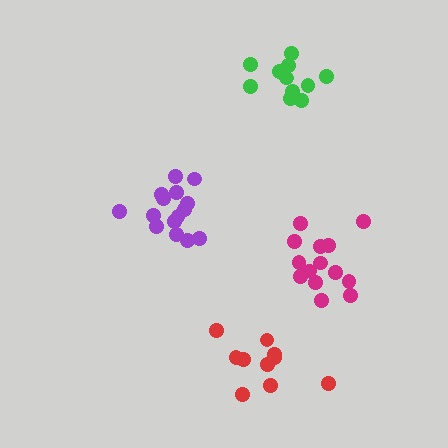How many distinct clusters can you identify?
There are 4 distinct clusters.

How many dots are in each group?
Group 1: 10 dots, Group 2: 15 dots, Group 3: 14 dots, Group 4: 11 dots (50 total).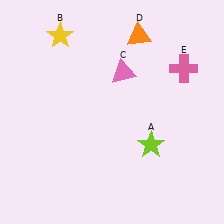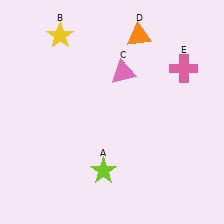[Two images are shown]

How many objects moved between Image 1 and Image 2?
1 object moved between the two images.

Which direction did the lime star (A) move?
The lime star (A) moved left.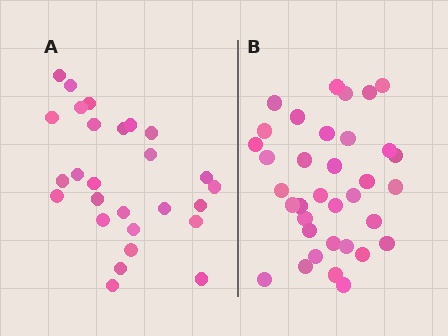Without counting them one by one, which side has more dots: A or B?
Region B (the right region) has more dots.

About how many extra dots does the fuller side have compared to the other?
Region B has roughly 8 or so more dots than region A.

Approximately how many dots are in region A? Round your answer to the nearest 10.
About 30 dots. (The exact count is 27, which rounds to 30.)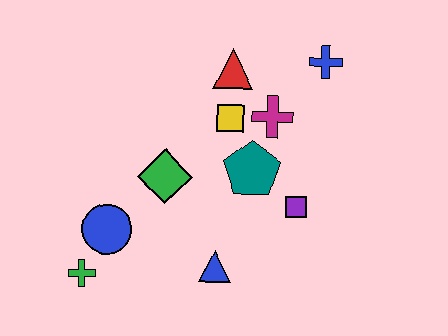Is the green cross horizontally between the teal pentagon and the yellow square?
No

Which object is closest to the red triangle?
The yellow square is closest to the red triangle.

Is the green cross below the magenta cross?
Yes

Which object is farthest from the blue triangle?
The blue cross is farthest from the blue triangle.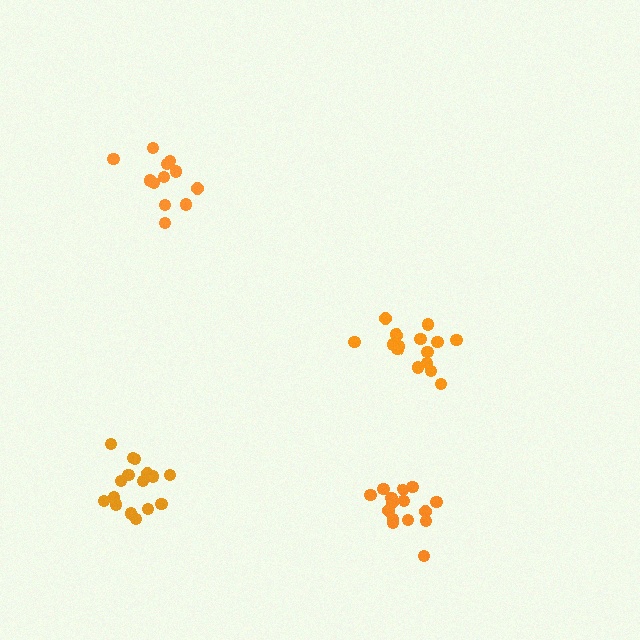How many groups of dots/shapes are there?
There are 4 groups.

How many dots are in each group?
Group 1: 16 dots, Group 2: 12 dots, Group 3: 16 dots, Group 4: 15 dots (59 total).